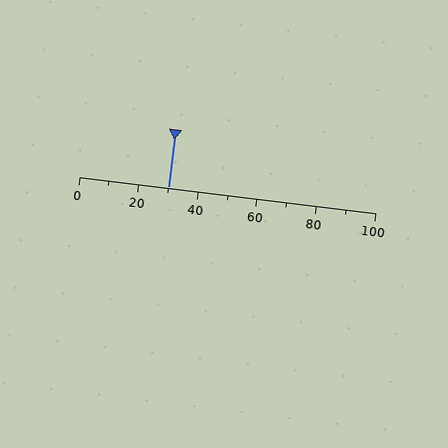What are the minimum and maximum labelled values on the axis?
The axis runs from 0 to 100.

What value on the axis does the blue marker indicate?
The marker indicates approximately 30.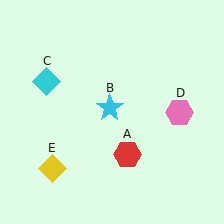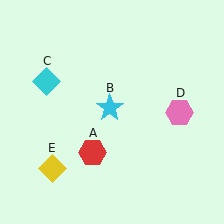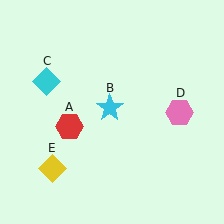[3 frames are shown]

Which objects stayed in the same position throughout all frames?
Cyan star (object B) and cyan diamond (object C) and pink hexagon (object D) and yellow diamond (object E) remained stationary.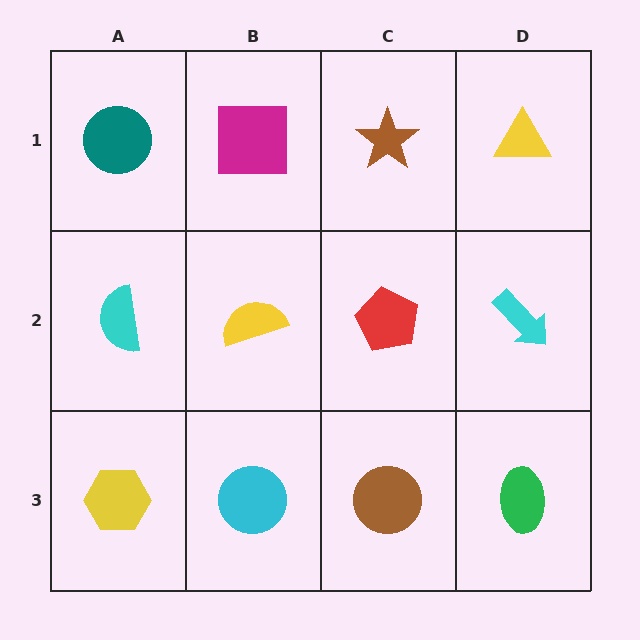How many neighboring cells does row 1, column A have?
2.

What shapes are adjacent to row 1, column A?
A cyan semicircle (row 2, column A), a magenta square (row 1, column B).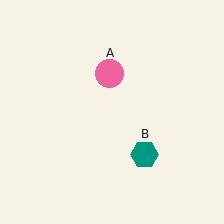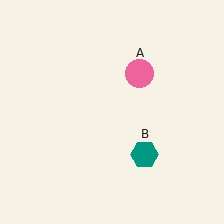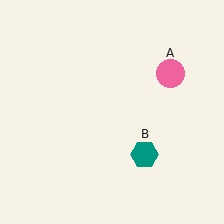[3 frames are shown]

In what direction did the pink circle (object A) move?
The pink circle (object A) moved right.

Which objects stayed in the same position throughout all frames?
Teal hexagon (object B) remained stationary.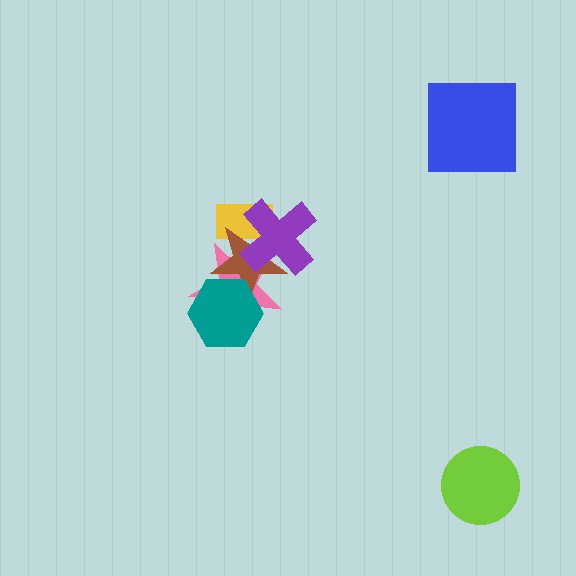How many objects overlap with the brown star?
4 objects overlap with the brown star.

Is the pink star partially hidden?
Yes, it is partially covered by another shape.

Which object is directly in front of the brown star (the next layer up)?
The teal hexagon is directly in front of the brown star.